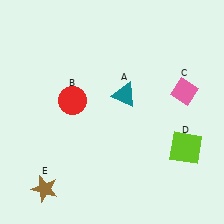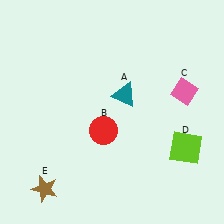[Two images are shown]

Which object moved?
The red circle (B) moved right.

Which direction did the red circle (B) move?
The red circle (B) moved right.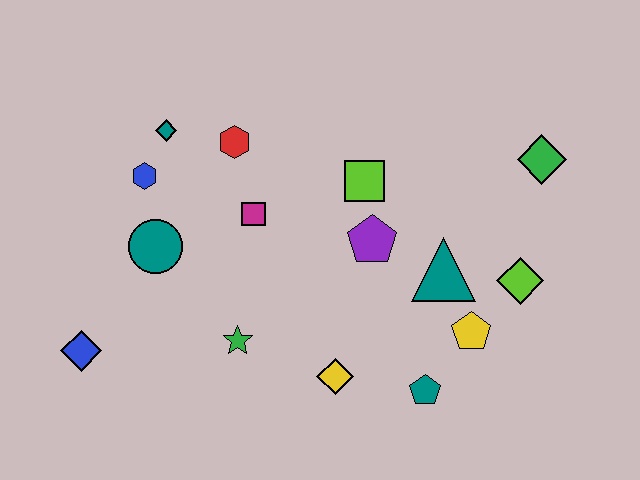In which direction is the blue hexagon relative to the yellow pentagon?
The blue hexagon is to the left of the yellow pentagon.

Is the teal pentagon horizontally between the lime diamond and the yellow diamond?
Yes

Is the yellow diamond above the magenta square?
No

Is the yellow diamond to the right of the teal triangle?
No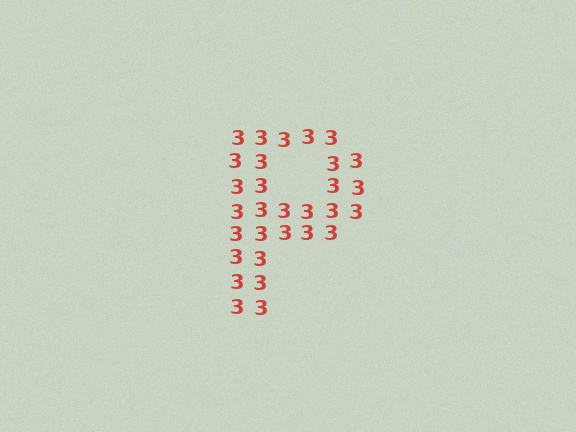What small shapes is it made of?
It is made of small digit 3's.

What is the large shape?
The large shape is the letter P.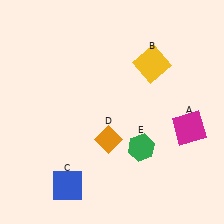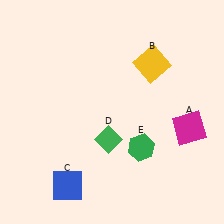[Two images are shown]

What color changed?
The diamond (D) changed from orange in Image 1 to green in Image 2.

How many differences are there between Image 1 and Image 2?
There is 1 difference between the two images.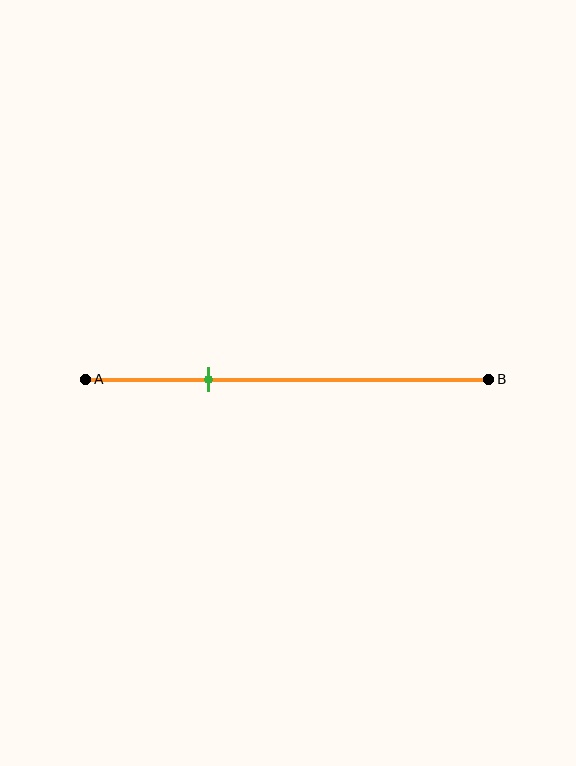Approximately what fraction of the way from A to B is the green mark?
The green mark is approximately 30% of the way from A to B.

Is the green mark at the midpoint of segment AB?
No, the mark is at about 30% from A, not at the 50% midpoint.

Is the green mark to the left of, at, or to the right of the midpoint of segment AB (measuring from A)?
The green mark is to the left of the midpoint of segment AB.